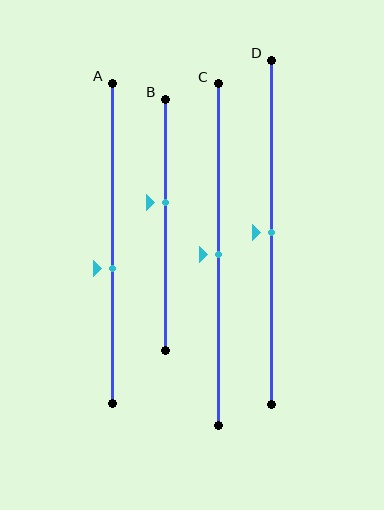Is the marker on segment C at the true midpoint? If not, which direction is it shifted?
Yes, the marker on segment C is at the true midpoint.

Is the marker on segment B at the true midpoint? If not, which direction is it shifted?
No, the marker on segment B is shifted upward by about 9% of the segment length.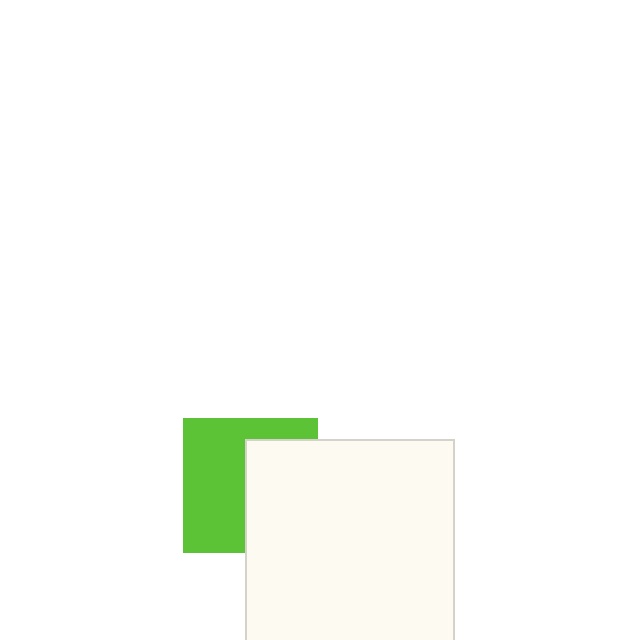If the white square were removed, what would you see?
You would see the complete lime square.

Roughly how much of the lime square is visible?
About half of it is visible (roughly 55%).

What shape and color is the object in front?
The object in front is a white square.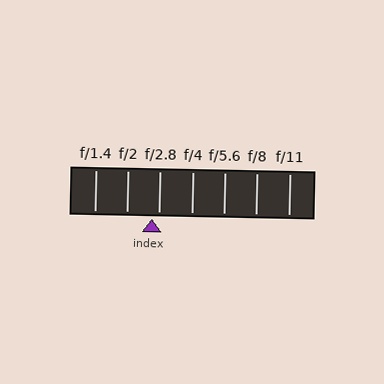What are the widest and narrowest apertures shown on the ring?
The widest aperture shown is f/1.4 and the narrowest is f/11.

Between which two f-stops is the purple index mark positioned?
The index mark is between f/2 and f/2.8.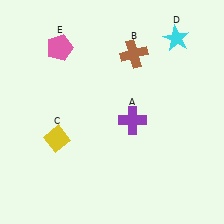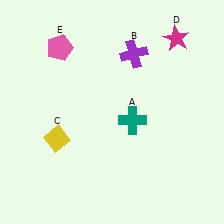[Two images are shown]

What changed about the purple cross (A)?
In Image 1, A is purple. In Image 2, it changed to teal.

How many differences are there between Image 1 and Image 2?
There are 3 differences between the two images.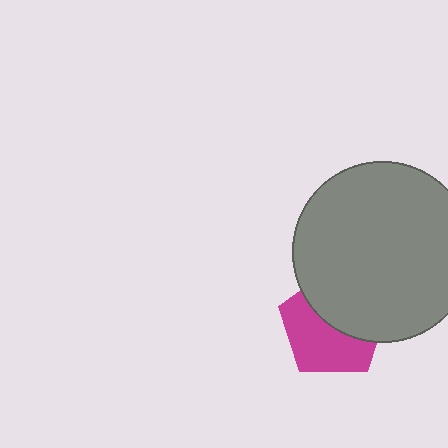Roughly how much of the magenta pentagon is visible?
About half of it is visible (roughly 53%).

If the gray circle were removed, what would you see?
You would see the complete magenta pentagon.